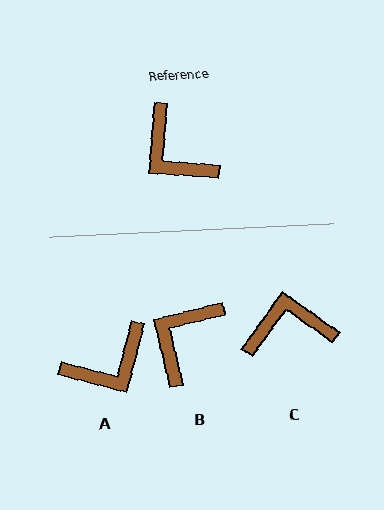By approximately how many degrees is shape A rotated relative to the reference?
Approximately 80 degrees counter-clockwise.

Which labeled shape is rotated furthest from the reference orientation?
C, about 121 degrees away.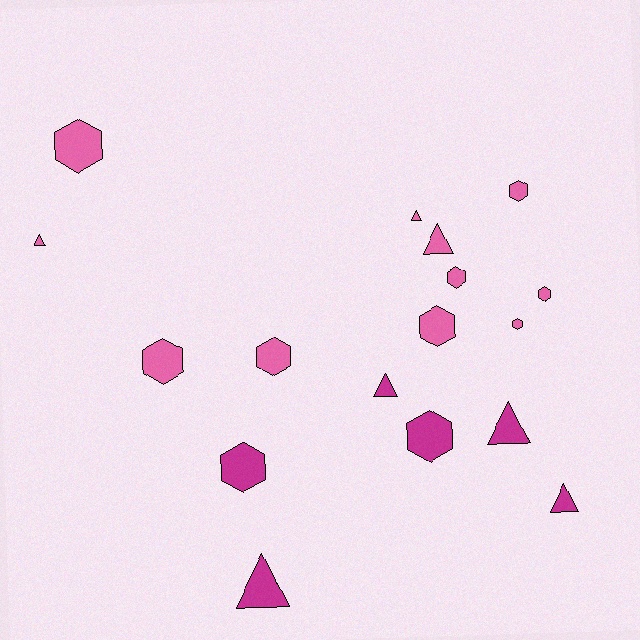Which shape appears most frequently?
Hexagon, with 10 objects.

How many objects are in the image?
There are 17 objects.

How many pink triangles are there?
There are 3 pink triangles.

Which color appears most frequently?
Pink, with 11 objects.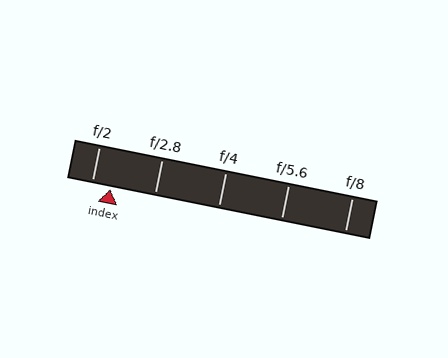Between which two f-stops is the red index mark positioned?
The index mark is between f/2 and f/2.8.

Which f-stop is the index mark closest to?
The index mark is closest to f/2.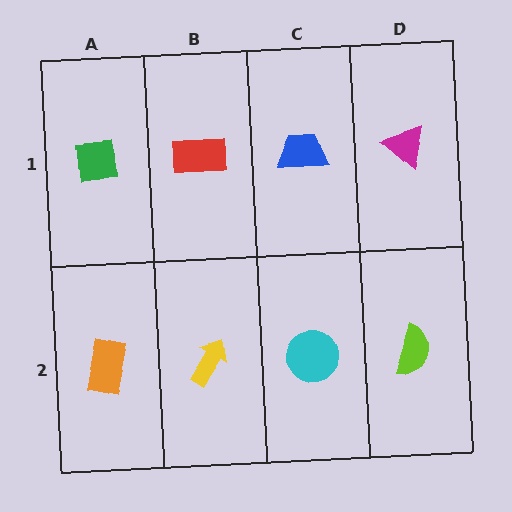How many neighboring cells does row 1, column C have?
3.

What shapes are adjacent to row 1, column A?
An orange rectangle (row 2, column A), a red rectangle (row 1, column B).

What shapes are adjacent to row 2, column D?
A magenta triangle (row 1, column D), a cyan circle (row 2, column C).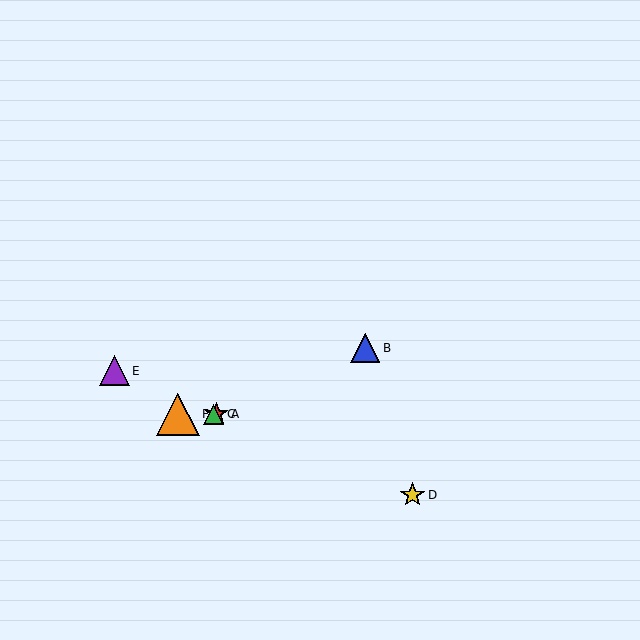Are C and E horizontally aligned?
No, C is at y≈414 and E is at y≈371.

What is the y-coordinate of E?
Object E is at y≈371.